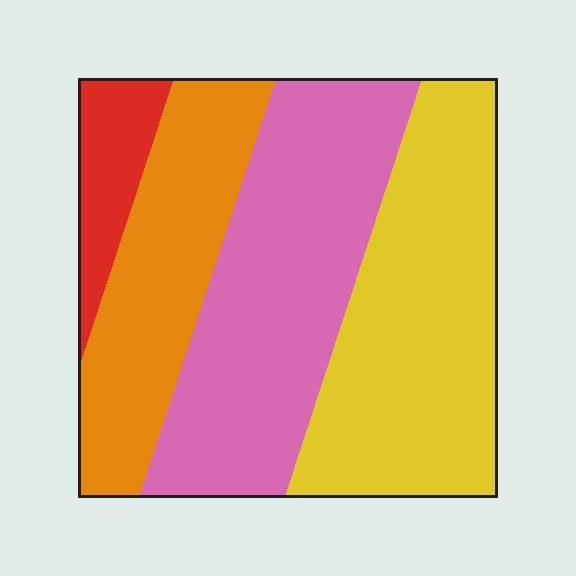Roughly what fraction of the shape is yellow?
Yellow covers roughly 35% of the shape.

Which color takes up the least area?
Red, at roughly 10%.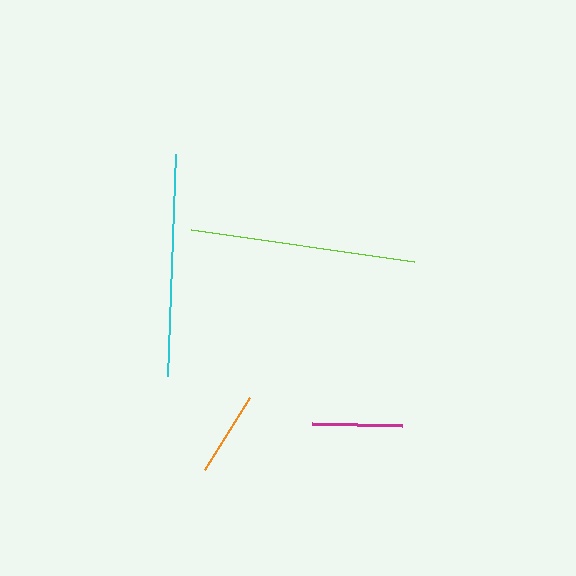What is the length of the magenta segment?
The magenta segment is approximately 90 pixels long.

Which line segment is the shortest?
The orange line is the shortest at approximately 85 pixels.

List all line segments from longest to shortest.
From longest to shortest: lime, cyan, magenta, orange.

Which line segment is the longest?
The lime line is the longest at approximately 225 pixels.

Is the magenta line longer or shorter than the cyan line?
The cyan line is longer than the magenta line.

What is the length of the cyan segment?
The cyan segment is approximately 221 pixels long.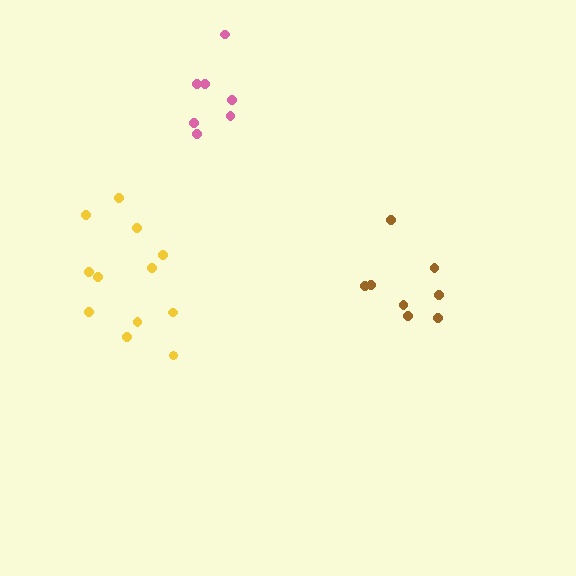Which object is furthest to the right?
The brown cluster is rightmost.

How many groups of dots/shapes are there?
There are 3 groups.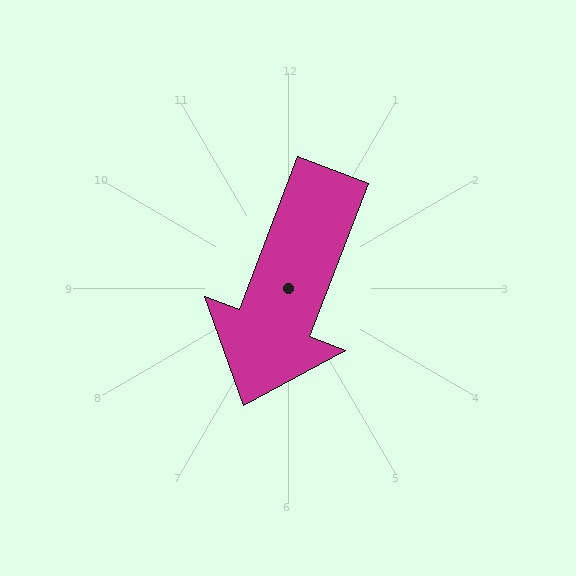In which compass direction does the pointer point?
South.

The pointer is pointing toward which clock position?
Roughly 7 o'clock.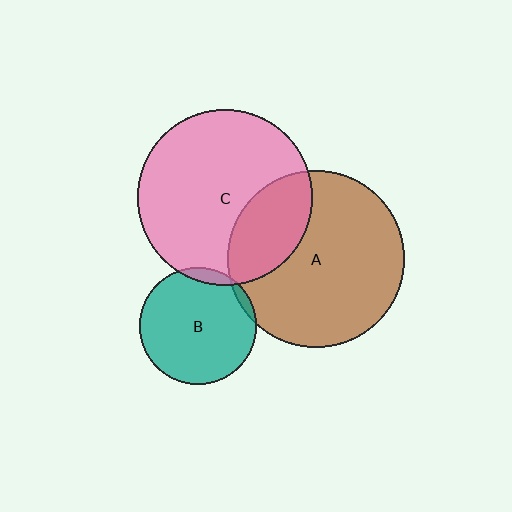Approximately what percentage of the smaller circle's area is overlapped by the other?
Approximately 25%.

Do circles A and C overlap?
Yes.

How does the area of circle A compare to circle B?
Approximately 2.3 times.